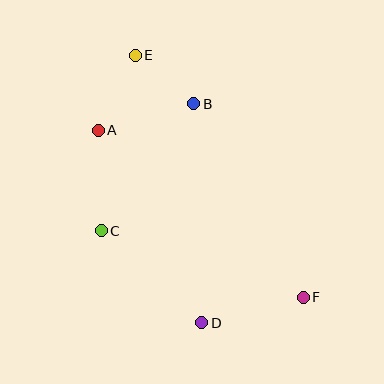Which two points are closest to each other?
Points B and E are closest to each other.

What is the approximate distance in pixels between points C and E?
The distance between C and E is approximately 179 pixels.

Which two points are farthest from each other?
Points E and F are farthest from each other.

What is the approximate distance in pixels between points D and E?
The distance between D and E is approximately 275 pixels.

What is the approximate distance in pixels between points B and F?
The distance between B and F is approximately 223 pixels.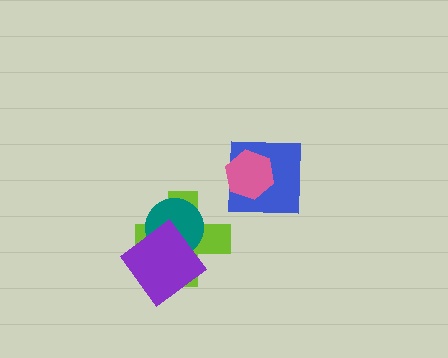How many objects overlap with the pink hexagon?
1 object overlaps with the pink hexagon.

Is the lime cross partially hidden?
Yes, it is partially covered by another shape.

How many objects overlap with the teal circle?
2 objects overlap with the teal circle.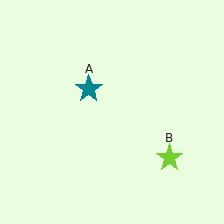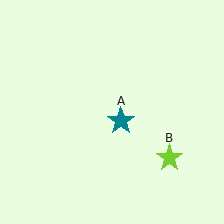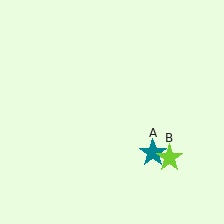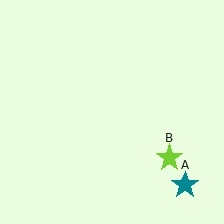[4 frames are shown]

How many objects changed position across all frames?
1 object changed position: teal star (object A).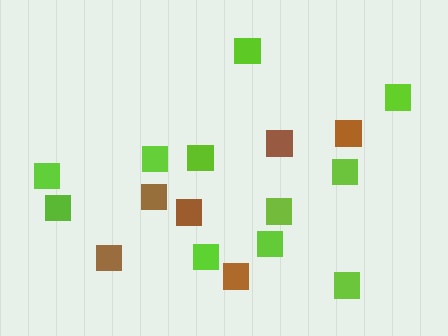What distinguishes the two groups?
There are 2 groups: one group of brown squares (6) and one group of lime squares (11).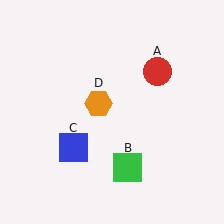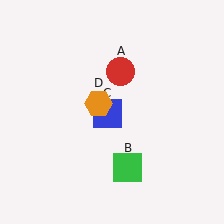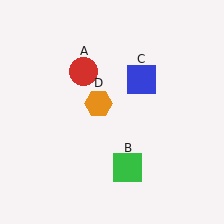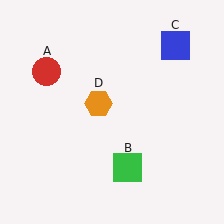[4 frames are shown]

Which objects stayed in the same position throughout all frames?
Green square (object B) and orange hexagon (object D) remained stationary.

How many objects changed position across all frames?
2 objects changed position: red circle (object A), blue square (object C).